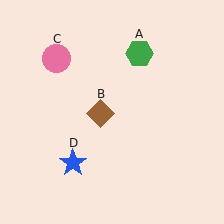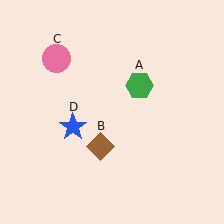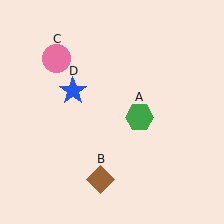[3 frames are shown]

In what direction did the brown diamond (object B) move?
The brown diamond (object B) moved down.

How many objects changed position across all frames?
3 objects changed position: green hexagon (object A), brown diamond (object B), blue star (object D).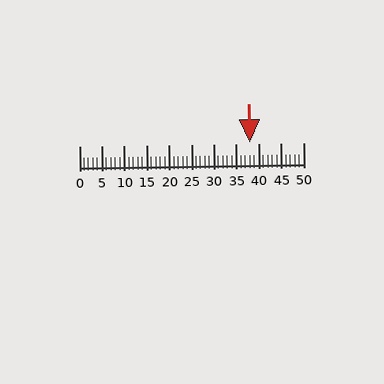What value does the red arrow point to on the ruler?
The red arrow points to approximately 38.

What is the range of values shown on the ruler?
The ruler shows values from 0 to 50.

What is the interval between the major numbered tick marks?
The major tick marks are spaced 5 units apart.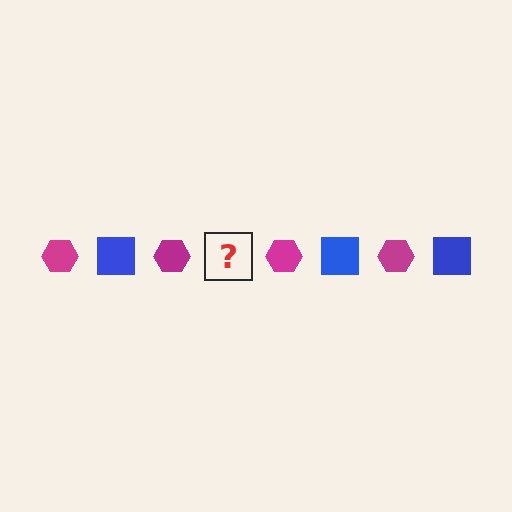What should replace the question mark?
The question mark should be replaced with a blue square.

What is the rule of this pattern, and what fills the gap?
The rule is that the pattern alternates between magenta hexagon and blue square. The gap should be filled with a blue square.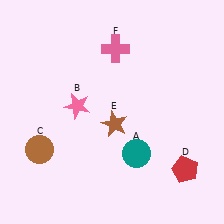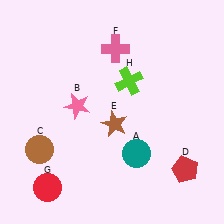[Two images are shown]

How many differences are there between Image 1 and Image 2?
There are 2 differences between the two images.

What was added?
A red circle (G), a lime cross (H) were added in Image 2.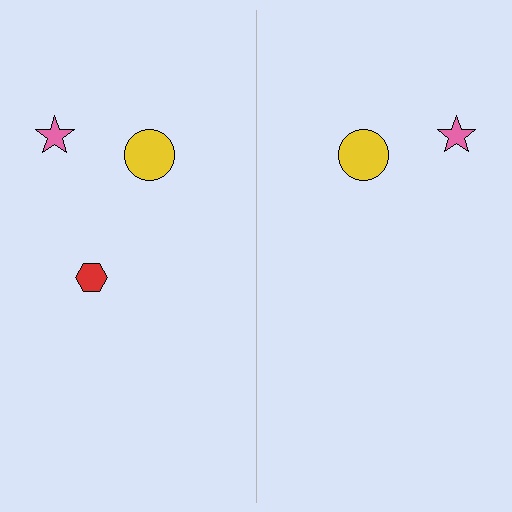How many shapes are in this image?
There are 5 shapes in this image.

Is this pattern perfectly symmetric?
No, the pattern is not perfectly symmetric. A red hexagon is missing from the right side.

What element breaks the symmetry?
A red hexagon is missing from the right side.